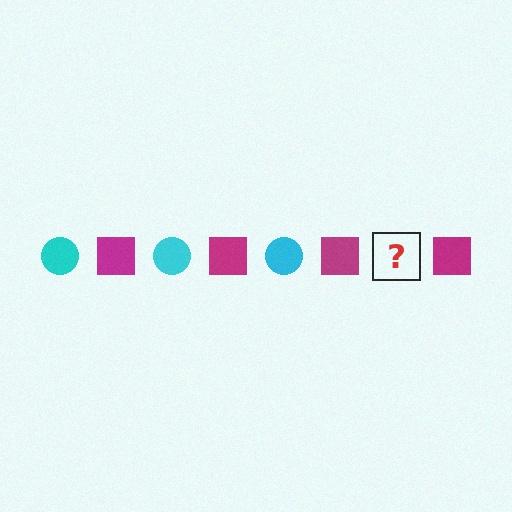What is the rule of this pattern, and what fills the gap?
The rule is that the pattern alternates between cyan circle and magenta square. The gap should be filled with a cyan circle.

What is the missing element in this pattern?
The missing element is a cyan circle.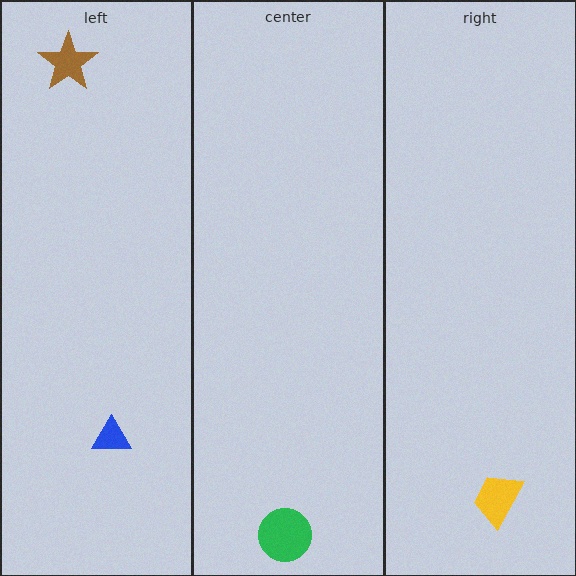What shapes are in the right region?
The yellow trapezoid.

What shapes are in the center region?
The green circle.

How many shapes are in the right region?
1.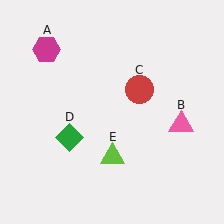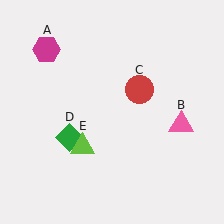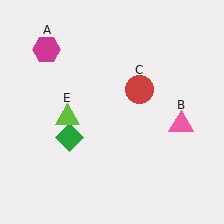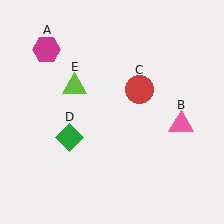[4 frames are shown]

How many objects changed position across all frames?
1 object changed position: lime triangle (object E).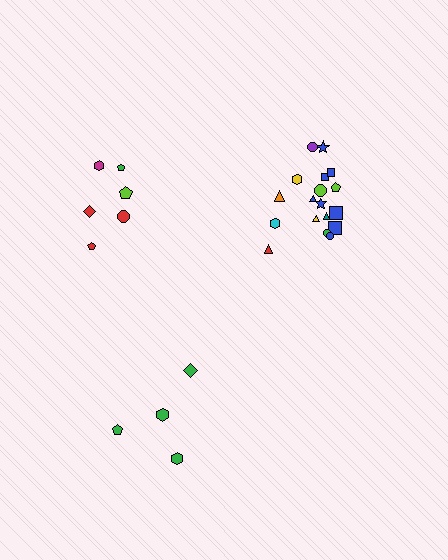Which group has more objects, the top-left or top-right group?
The top-right group.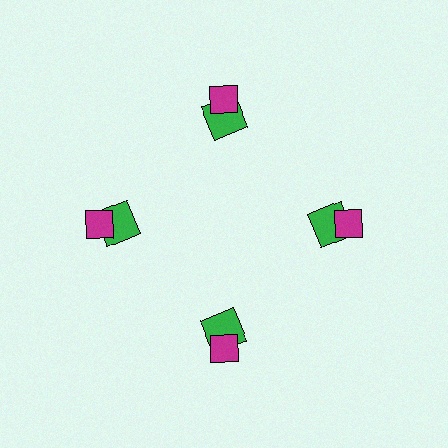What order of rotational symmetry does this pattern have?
This pattern has 4-fold rotational symmetry.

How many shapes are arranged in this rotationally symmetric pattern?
There are 8 shapes, arranged in 4 groups of 2.